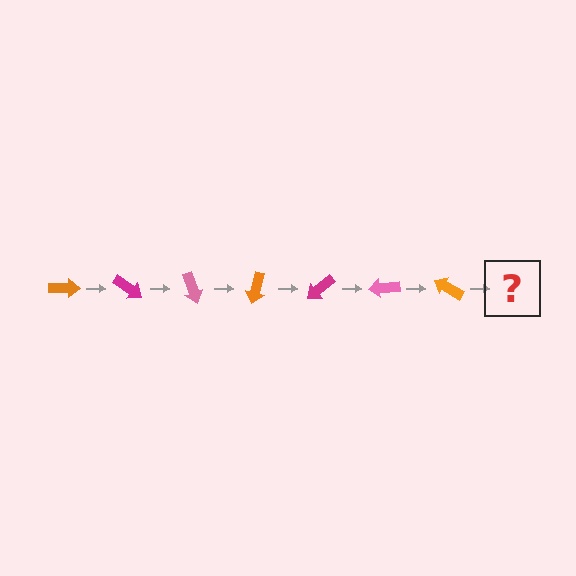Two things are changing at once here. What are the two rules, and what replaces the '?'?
The two rules are that it rotates 35 degrees each step and the color cycles through orange, magenta, and pink. The '?' should be a magenta arrow, rotated 245 degrees from the start.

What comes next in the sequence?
The next element should be a magenta arrow, rotated 245 degrees from the start.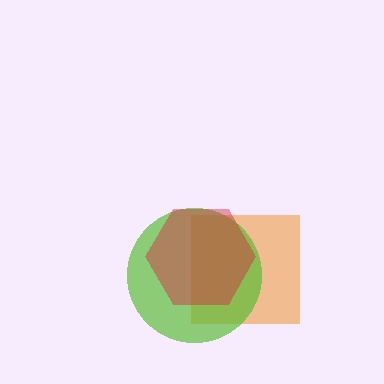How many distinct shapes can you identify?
There are 3 distinct shapes: an orange square, a lime circle, a red hexagon.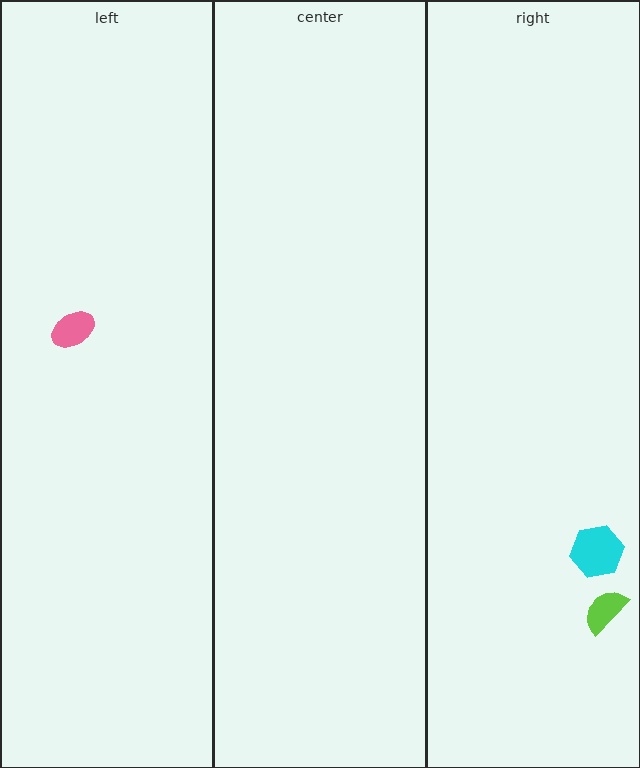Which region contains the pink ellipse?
The left region.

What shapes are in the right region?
The lime semicircle, the cyan hexagon.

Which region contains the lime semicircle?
The right region.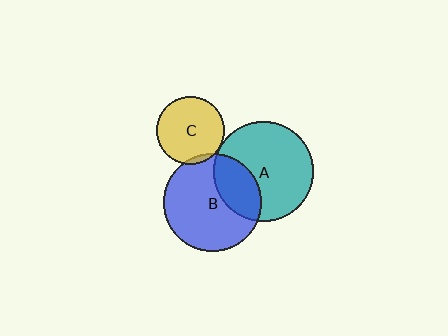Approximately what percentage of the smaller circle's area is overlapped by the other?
Approximately 30%.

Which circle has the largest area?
Circle A (teal).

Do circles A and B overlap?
Yes.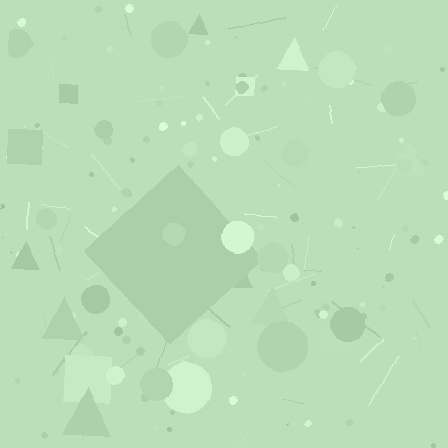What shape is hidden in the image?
A diamond is hidden in the image.